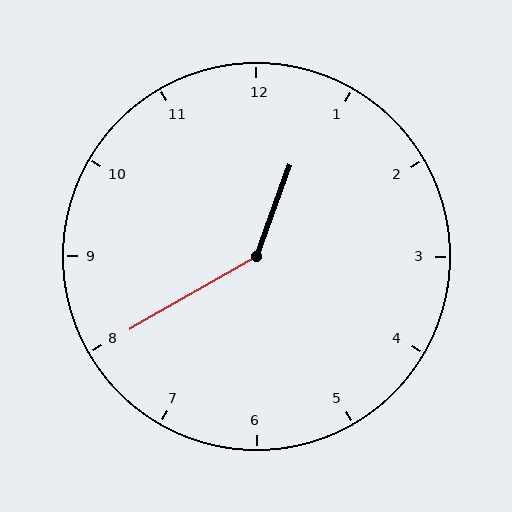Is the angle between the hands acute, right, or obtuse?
It is obtuse.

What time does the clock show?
12:40.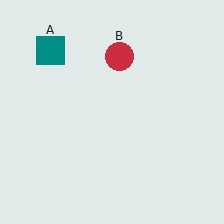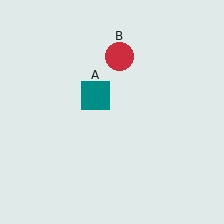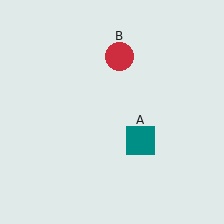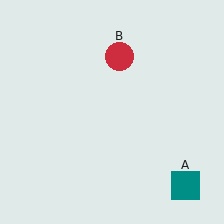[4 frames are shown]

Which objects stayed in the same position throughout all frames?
Red circle (object B) remained stationary.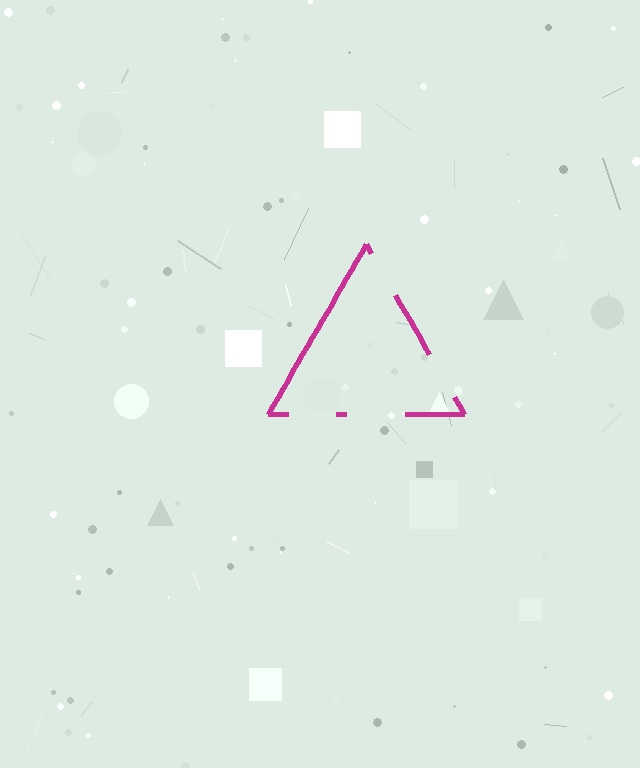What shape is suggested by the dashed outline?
The dashed outline suggests a triangle.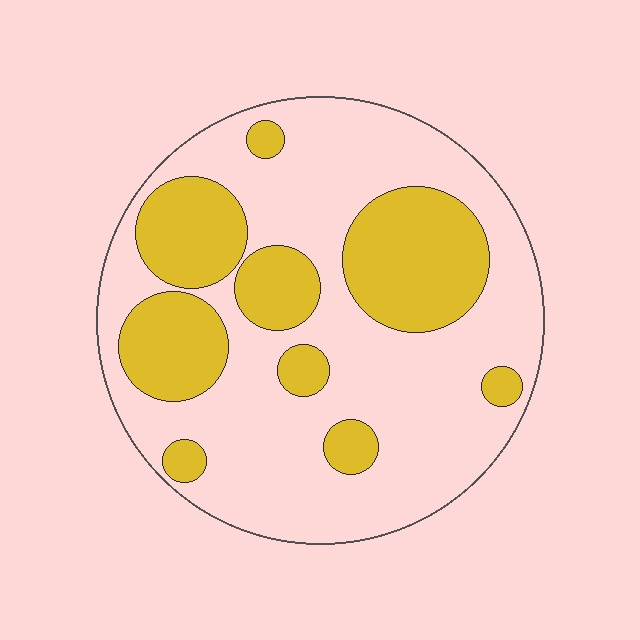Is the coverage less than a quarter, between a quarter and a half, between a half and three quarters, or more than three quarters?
Between a quarter and a half.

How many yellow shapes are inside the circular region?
9.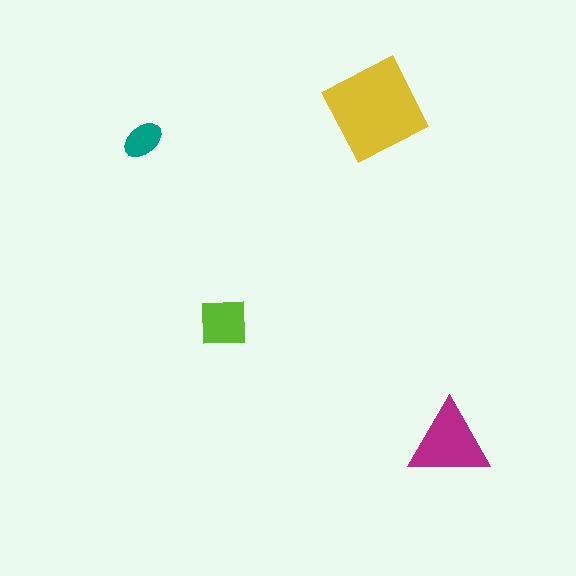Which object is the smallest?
The teal ellipse.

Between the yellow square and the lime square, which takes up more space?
The yellow square.